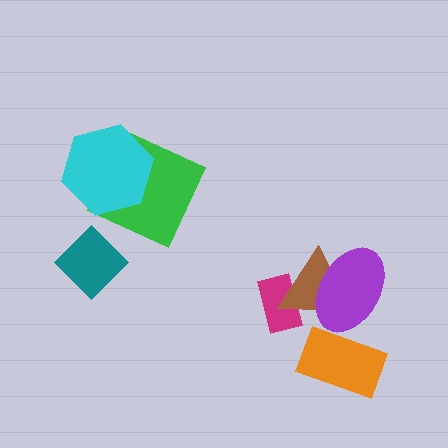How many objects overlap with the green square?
1 object overlaps with the green square.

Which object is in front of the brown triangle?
The purple ellipse is in front of the brown triangle.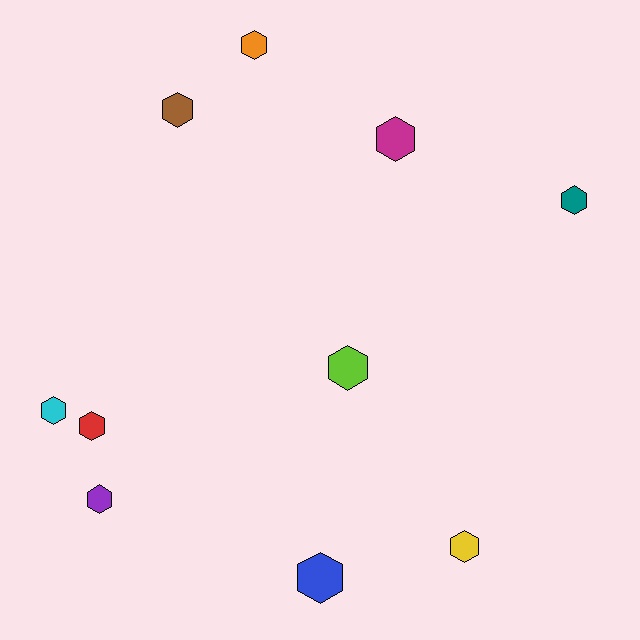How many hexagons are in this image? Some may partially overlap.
There are 10 hexagons.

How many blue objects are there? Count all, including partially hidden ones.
There is 1 blue object.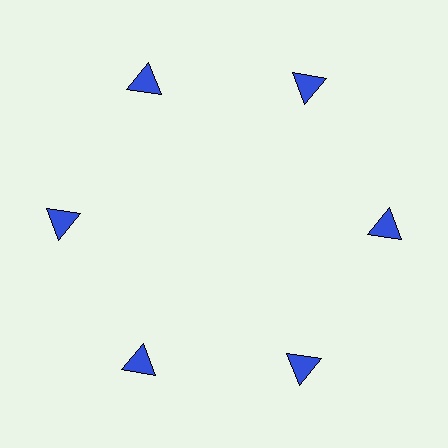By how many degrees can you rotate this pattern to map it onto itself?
The pattern maps onto itself every 60 degrees of rotation.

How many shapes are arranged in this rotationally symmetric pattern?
There are 6 shapes, arranged in 6 groups of 1.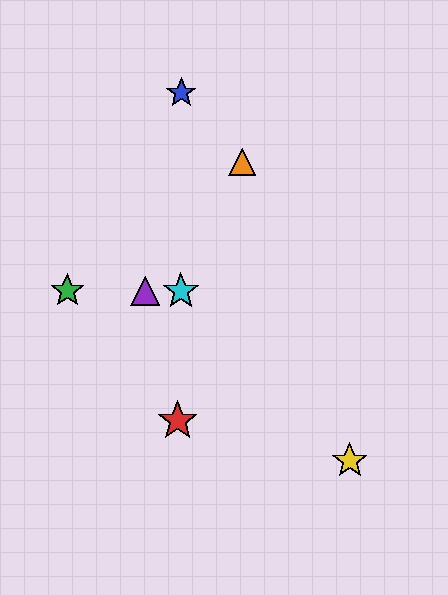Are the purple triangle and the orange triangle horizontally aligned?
No, the purple triangle is at y≈291 and the orange triangle is at y≈162.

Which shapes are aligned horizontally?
The green star, the purple triangle, the cyan star are aligned horizontally.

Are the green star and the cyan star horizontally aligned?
Yes, both are at y≈291.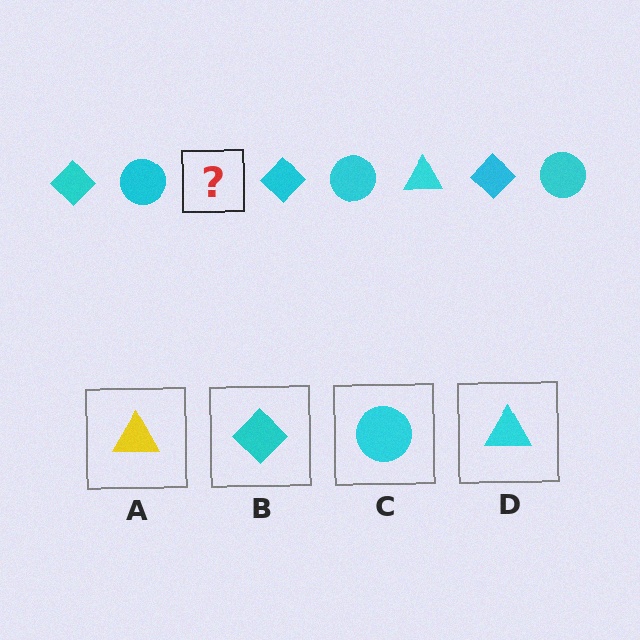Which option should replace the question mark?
Option D.